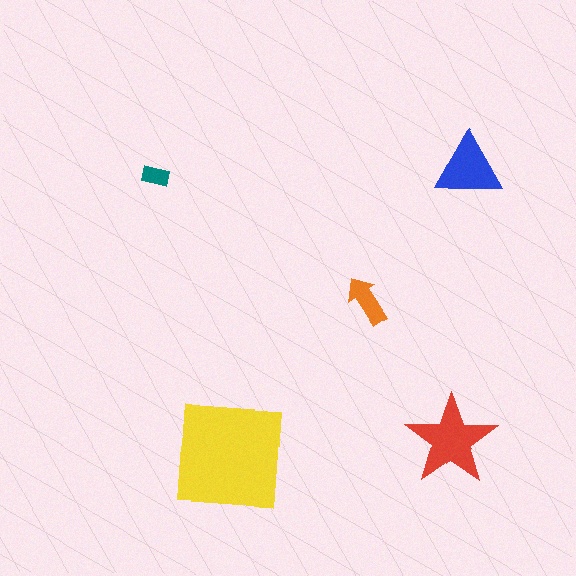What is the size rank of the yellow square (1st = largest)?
1st.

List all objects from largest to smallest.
The yellow square, the red star, the blue triangle, the orange arrow, the teal rectangle.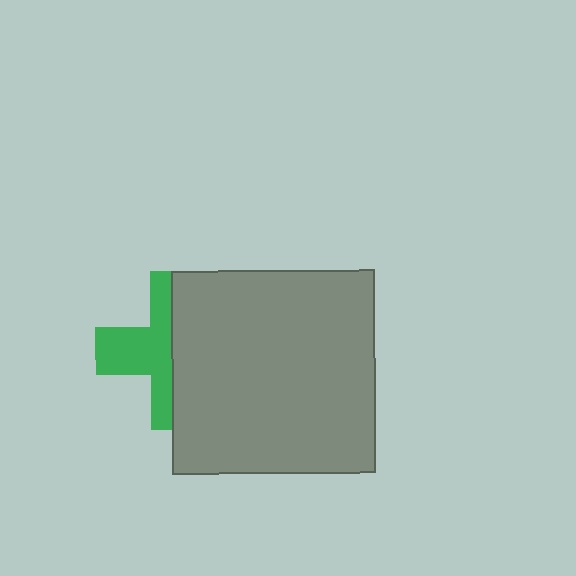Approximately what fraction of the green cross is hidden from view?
Roughly 53% of the green cross is hidden behind the gray square.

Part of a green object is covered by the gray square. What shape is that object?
It is a cross.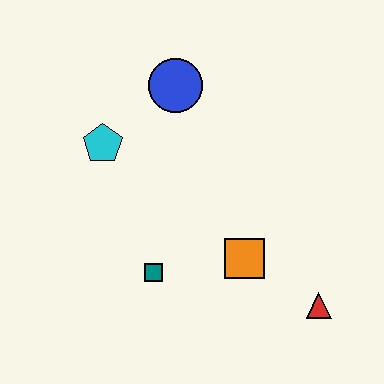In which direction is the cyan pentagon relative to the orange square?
The cyan pentagon is to the left of the orange square.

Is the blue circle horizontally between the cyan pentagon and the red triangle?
Yes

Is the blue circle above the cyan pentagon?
Yes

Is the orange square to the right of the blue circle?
Yes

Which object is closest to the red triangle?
The orange square is closest to the red triangle.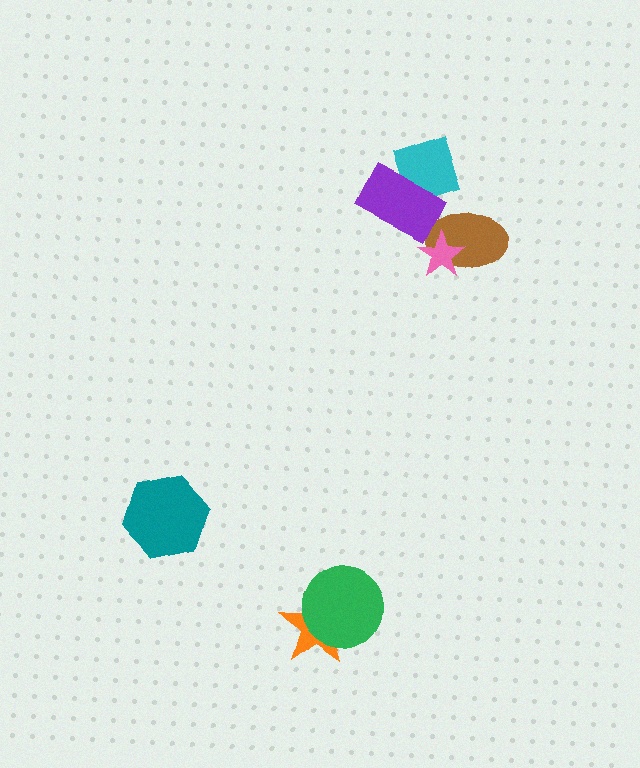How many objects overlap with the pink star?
1 object overlaps with the pink star.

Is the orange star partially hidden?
Yes, it is partially covered by another shape.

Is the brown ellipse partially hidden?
Yes, it is partially covered by another shape.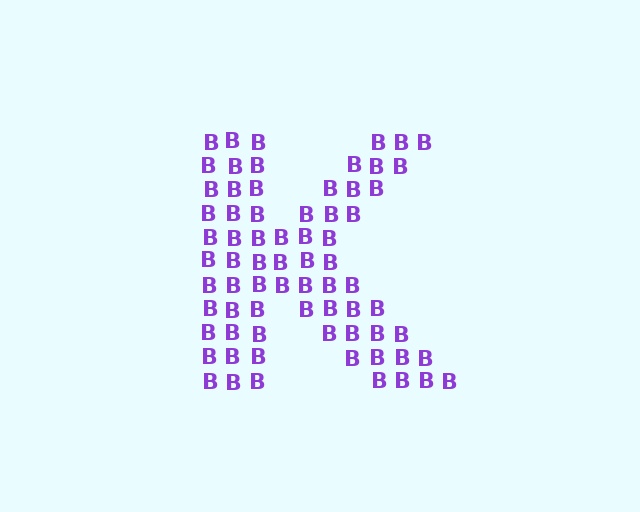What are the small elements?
The small elements are letter B's.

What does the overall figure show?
The overall figure shows the letter K.